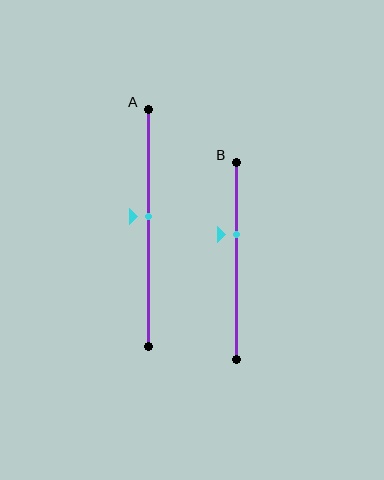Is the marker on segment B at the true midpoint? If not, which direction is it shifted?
No, the marker on segment B is shifted upward by about 13% of the segment length.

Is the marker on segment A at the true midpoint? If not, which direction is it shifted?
No, the marker on segment A is shifted upward by about 5% of the segment length.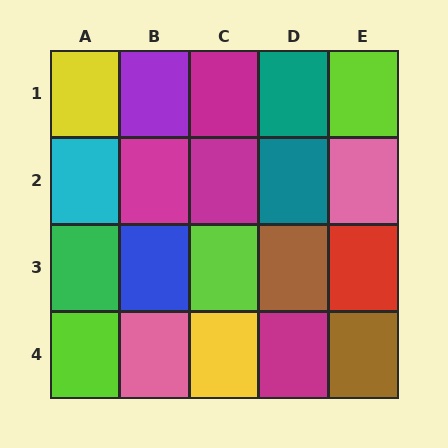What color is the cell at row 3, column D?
Brown.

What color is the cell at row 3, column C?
Lime.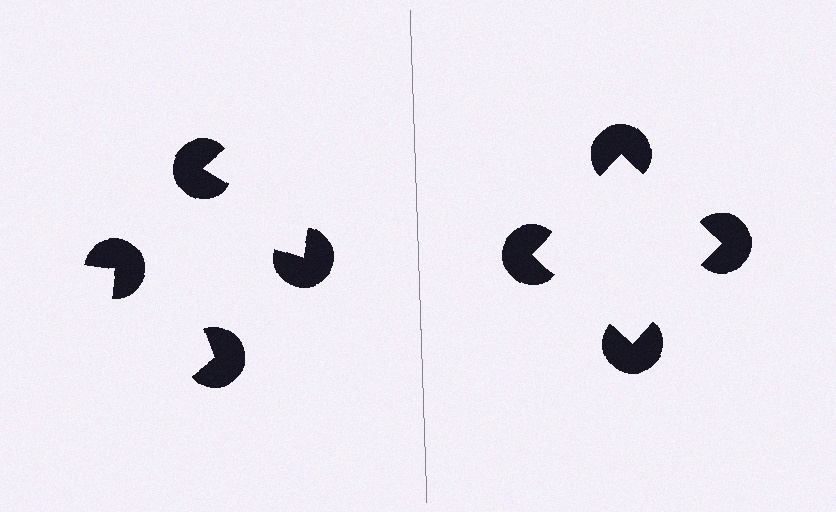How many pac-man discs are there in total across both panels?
8 — 4 on each side.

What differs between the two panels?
The pac-man discs are positioned identically on both sides; only the wedge orientations differ. On the right they align to a square; on the left they are misaligned.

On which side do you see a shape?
An illusory square appears on the right side. On the left side the wedge cuts are rotated, so no coherent shape forms.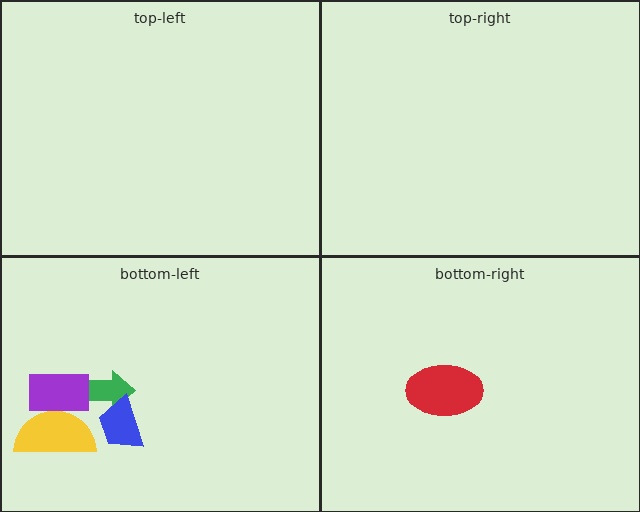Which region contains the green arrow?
The bottom-left region.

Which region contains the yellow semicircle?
The bottom-left region.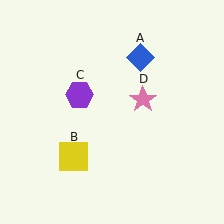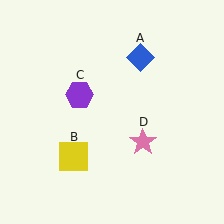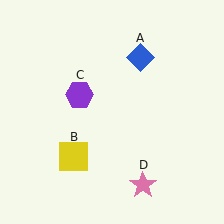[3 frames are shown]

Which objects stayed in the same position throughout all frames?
Blue diamond (object A) and yellow square (object B) and purple hexagon (object C) remained stationary.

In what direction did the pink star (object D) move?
The pink star (object D) moved down.